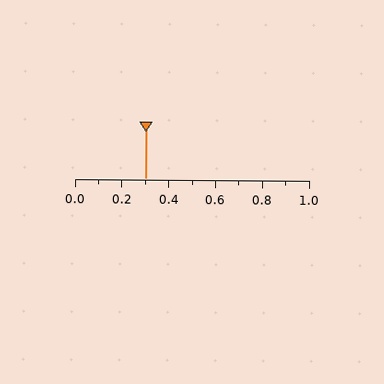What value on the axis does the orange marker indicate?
The marker indicates approximately 0.3.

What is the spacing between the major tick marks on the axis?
The major ticks are spaced 0.2 apart.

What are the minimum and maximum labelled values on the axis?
The axis runs from 0.0 to 1.0.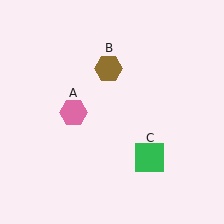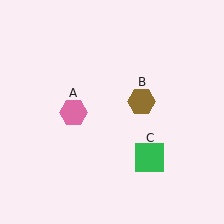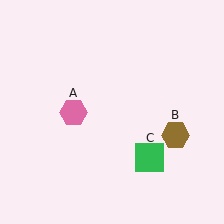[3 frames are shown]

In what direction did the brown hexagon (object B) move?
The brown hexagon (object B) moved down and to the right.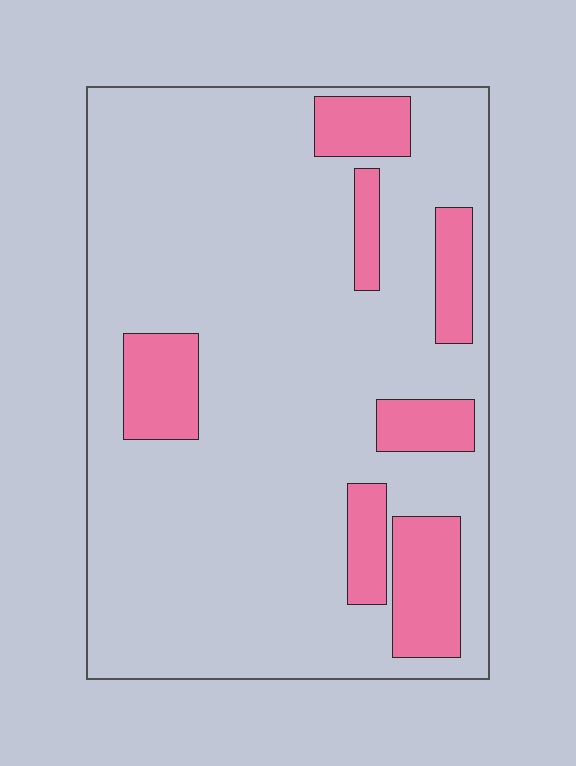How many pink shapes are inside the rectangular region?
7.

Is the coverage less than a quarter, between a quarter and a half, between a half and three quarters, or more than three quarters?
Less than a quarter.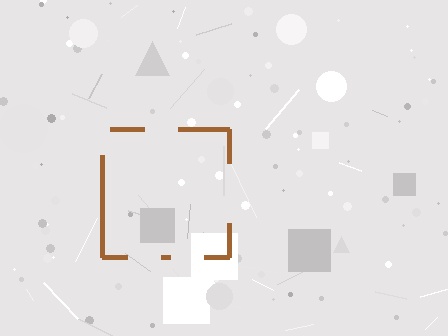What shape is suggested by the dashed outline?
The dashed outline suggests a square.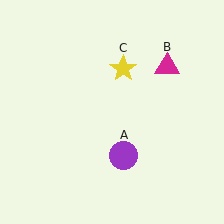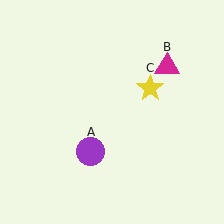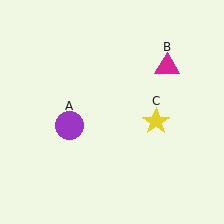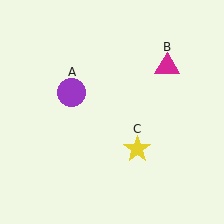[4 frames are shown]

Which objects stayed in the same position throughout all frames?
Magenta triangle (object B) remained stationary.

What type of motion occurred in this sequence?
The purple circle (object A), yellow star (object C) rotated clockwise around the center of the scene.